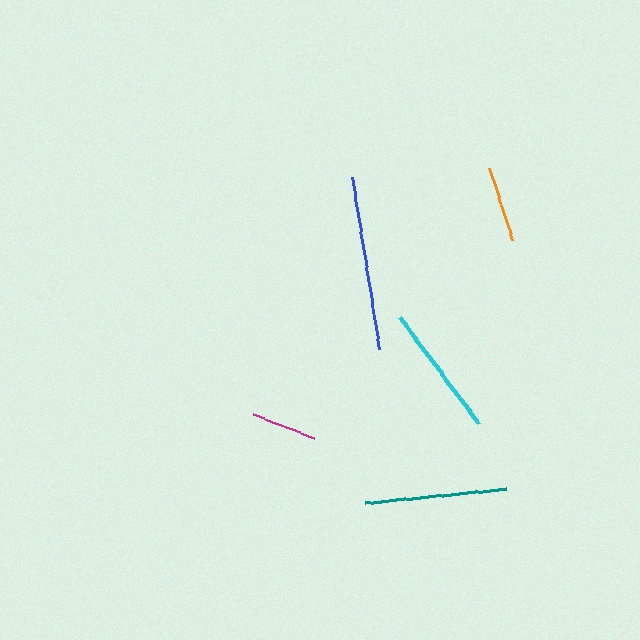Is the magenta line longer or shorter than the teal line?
The teal line is longer than the magenta line.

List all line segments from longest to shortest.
From longest to shortest: blue, teal, cyan, orange, magenta.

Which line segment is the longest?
The blue line is the longest at approximately 174 pixels.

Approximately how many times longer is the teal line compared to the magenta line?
The teal line is approximately 2.2 times the length of the magenta line.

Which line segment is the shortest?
The magenta line is the shortest at approximately 64 pixels.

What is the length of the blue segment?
The blue segment is approximately 174 pixels long.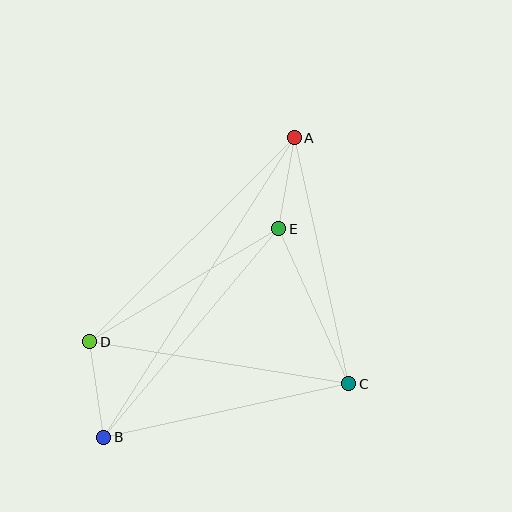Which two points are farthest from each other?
Points A and B are farthest from each other.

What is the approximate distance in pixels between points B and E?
The distance between B and E is approximately 272 pixels.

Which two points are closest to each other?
Points A and E are closest to each other.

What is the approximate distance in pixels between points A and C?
The distance between A and C is approximately 252 pixels.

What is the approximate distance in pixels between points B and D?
The distance between B and D is approximately 97 pixels.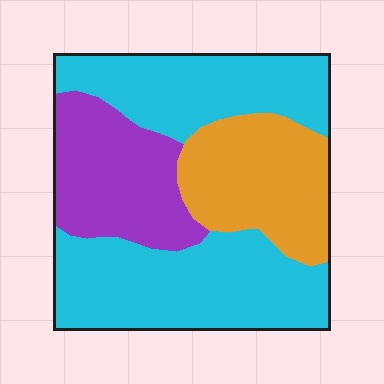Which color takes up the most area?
Cyan, at roughly 55%.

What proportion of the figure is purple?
Purple covers about 20% of the figure.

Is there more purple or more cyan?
Cyan.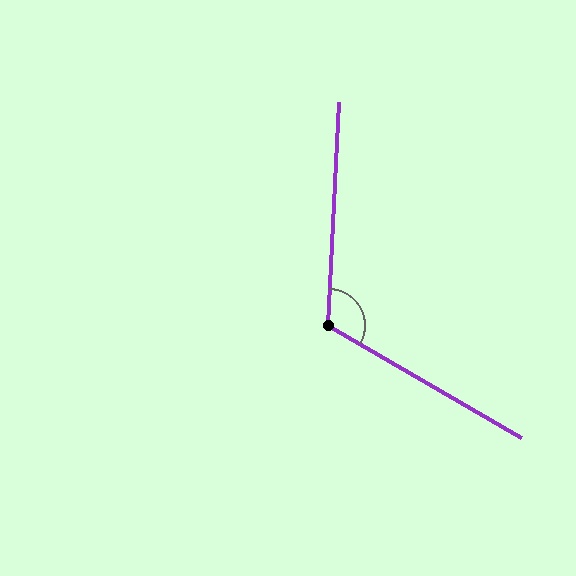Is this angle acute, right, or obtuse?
It is obtuse.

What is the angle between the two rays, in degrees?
Approximately 117 degrees.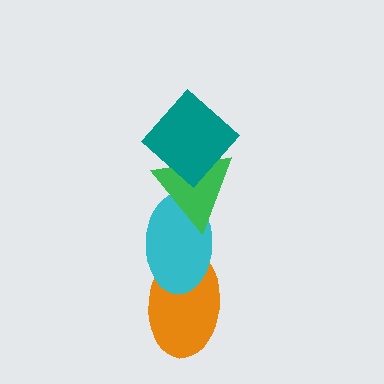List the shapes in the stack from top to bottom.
From top to bottom: the teal diamond, the green triangle, the cyan ellipse, the orange ellipse.